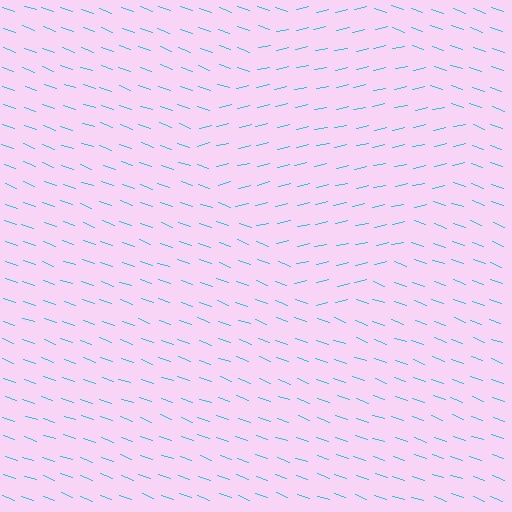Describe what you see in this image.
The image is filled with small cyan line segments. A diamond region in the image has lines oriented differently from the surrounding lines, creating a visible texture boundary.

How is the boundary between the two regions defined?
The boundary is defined purely by a change in line orientation (approximately 32 degrees difference). All lines are the same color and thickness.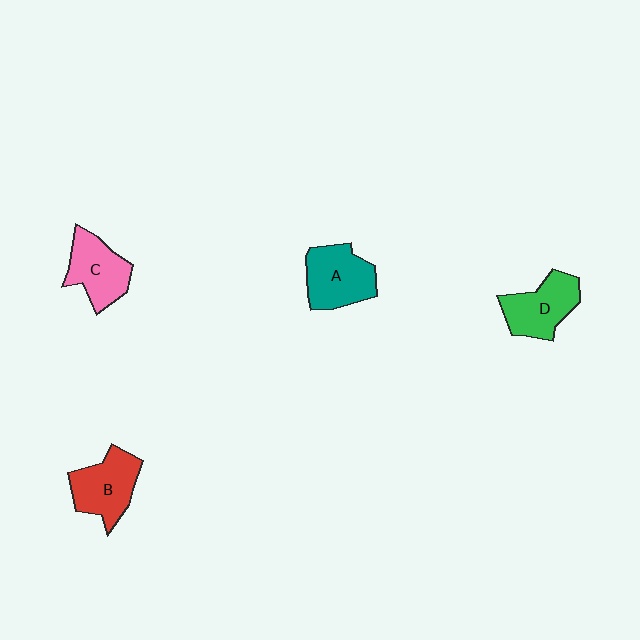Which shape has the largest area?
Shape A (teal).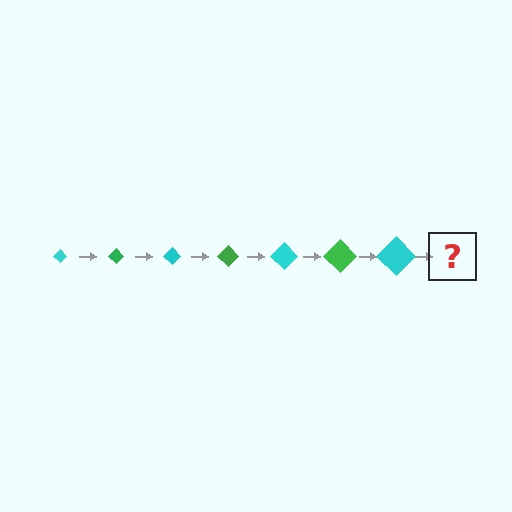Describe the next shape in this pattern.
It should be a green diamond, larger than the previous one.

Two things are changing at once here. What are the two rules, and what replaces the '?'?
The two rules are that the diamond grows larger each step and the color cycles through cyan and green. The '?' should be a green diamond, larger than the previous one.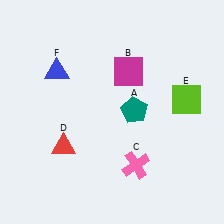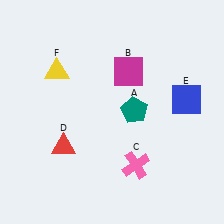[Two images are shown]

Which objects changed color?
E changed from lime to blue. F changed from blue to yellow.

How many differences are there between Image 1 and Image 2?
There are 2 differences between the two images.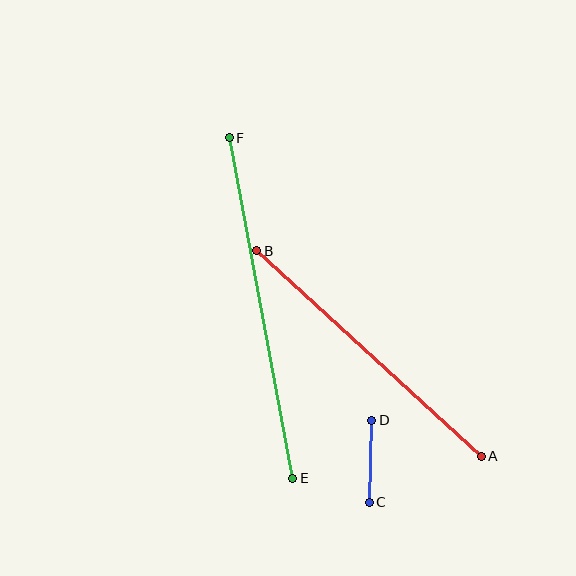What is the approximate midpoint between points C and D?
The midpoint is at approximately (370, 461) pixels.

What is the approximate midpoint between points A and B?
The midpoint is at approximately (369, 354) pixels.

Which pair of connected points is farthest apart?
Points E and F are farthest apart.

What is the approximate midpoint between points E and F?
The midpoint is at approximately (261, 308) pixels.